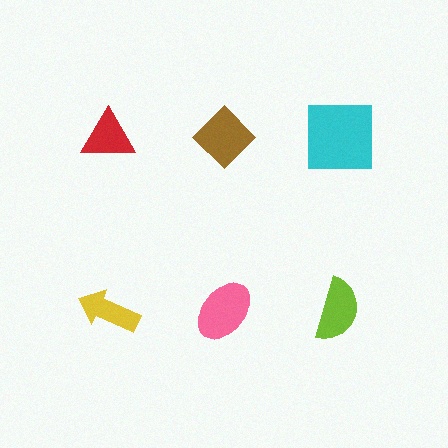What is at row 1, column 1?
A red triangle.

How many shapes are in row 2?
3 shapes.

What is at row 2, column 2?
A pink ellipse.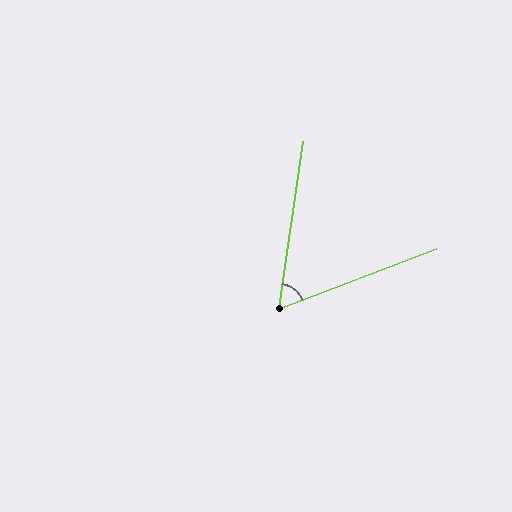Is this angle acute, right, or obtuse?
It is acute.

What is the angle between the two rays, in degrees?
Approximately 61 degrees.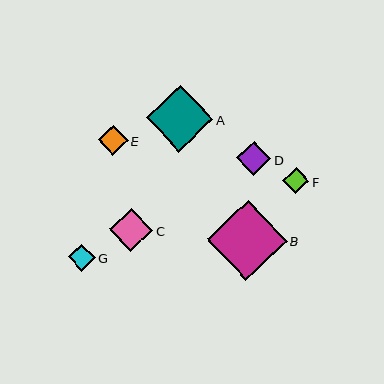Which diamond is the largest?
Diamond B is the largest with a size of approximately 80 pixels.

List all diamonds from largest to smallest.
From largest to smallest: B, A, C, D, E, G, F.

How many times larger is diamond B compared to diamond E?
Diamond B is approximately 2.7 times the size of diamond E.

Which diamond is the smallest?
Diamond F is the smallest with a size of approximately 26 pixels.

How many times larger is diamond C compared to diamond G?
Diamond C is approximately 1.6 times the size of diamond G.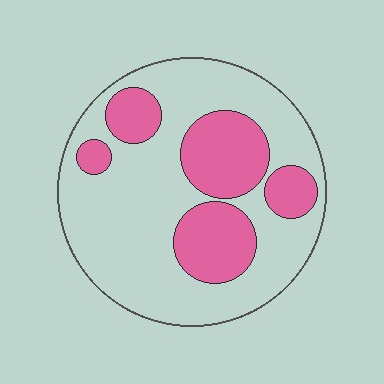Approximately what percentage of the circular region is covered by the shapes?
Approximately 30%.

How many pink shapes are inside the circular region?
5.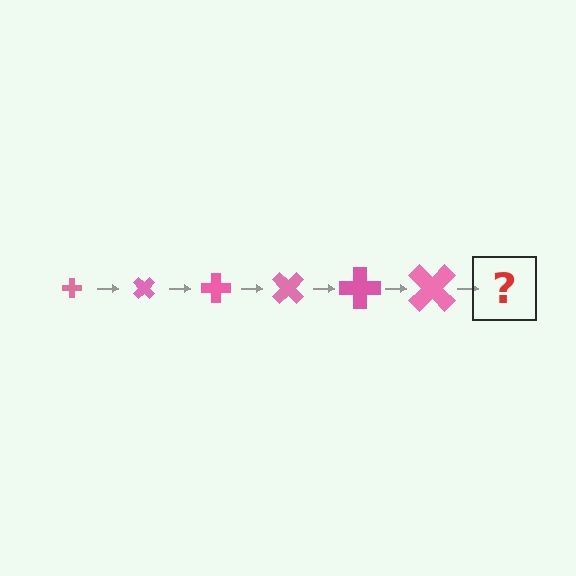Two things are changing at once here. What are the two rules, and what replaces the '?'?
The two rules are that the cross grows larger each step and it rotates 45 degrees each step. The '?' should be a cross, larger than the previous one and rotated 270 degrees from the start.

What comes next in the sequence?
The next element should be a cross, larger than the previous one and rotated 270 degrees from the start.